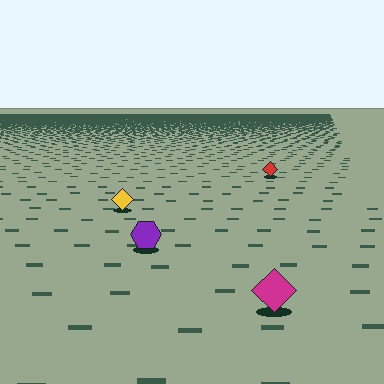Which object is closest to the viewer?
The magenta diamond is closest. The texture marks near it are larger and more spread out.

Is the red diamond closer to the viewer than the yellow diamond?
No. The yellow diamond is closer — you can tell from the texture gradient: the ground texture is coarser near it.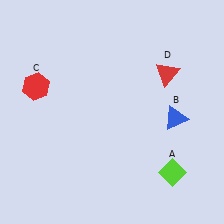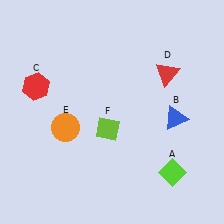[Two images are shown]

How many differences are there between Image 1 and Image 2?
There are 2 differences between the two images.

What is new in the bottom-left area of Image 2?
A lime diamond (F) was added in the bottom-left area of Image 2.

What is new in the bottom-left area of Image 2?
An orange circle (E) was added in the bottom-left area of Image 2.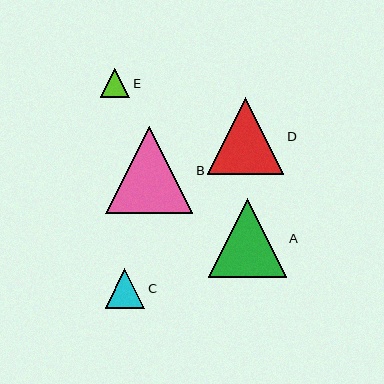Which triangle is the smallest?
Triangle E is the smallest with a size of approximately 29 pixels.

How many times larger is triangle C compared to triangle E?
Triangle C is approximately 1.4 times the size of triangle E.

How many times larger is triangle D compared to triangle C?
Triangle D is approximately 1.9 times the size of triangle C.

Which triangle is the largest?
Triangle B is the largest with a size of approximately 87 pixels.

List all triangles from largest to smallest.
From largest to smallest: B, A, D, C, E.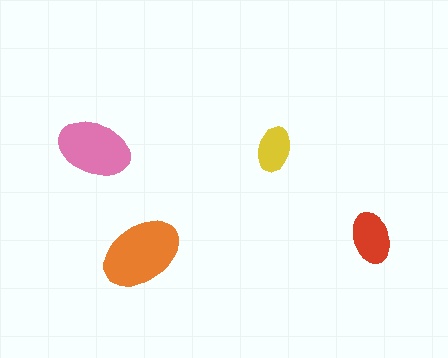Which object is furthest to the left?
The pink ellipse is leftmost.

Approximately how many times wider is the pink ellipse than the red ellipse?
About 1.5 times wider.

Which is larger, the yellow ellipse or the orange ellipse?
The orange one.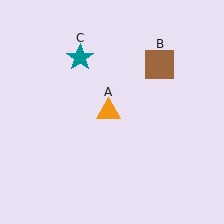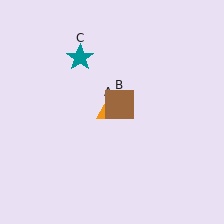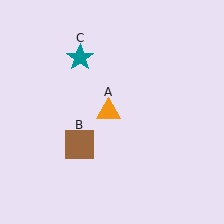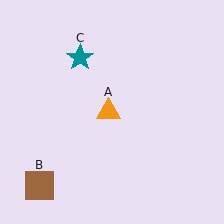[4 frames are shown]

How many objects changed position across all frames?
1 object changed position: brown square (object B).